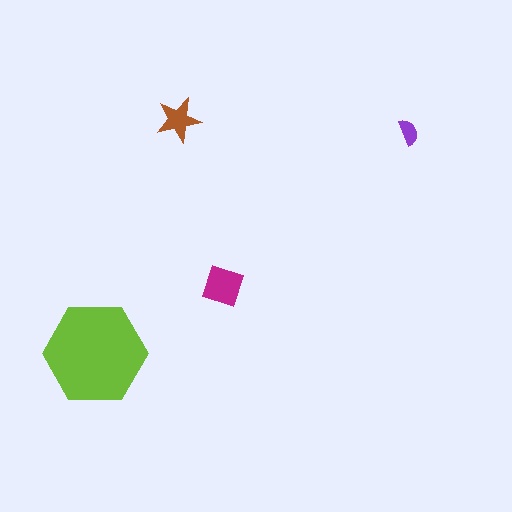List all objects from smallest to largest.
The purple semicircle, the brown star, the magenta diamond, the lime hexagon.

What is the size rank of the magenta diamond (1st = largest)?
2nd.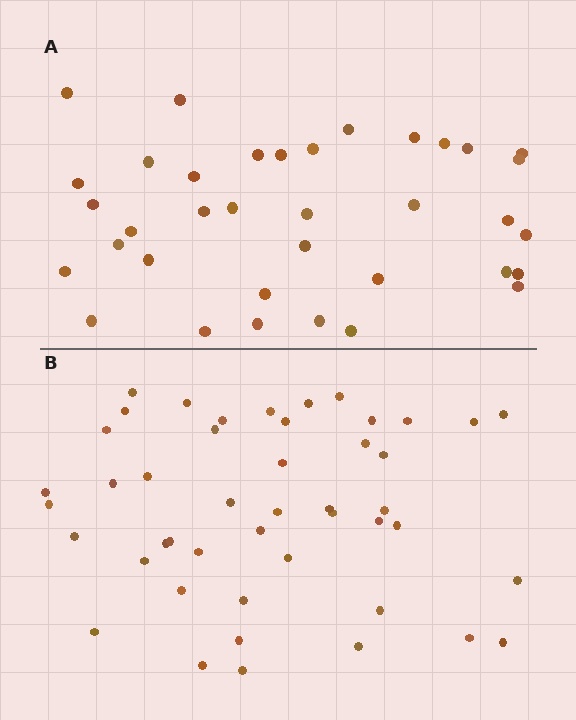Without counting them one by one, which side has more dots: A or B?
Region B (the bottom region) has more dots.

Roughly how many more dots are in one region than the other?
Region B has roughly 10 or so more dots than region A.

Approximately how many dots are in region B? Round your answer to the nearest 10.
About 50 dots. (The exact count is 46, which rounds to 50.)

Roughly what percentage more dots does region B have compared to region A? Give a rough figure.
About 30% more.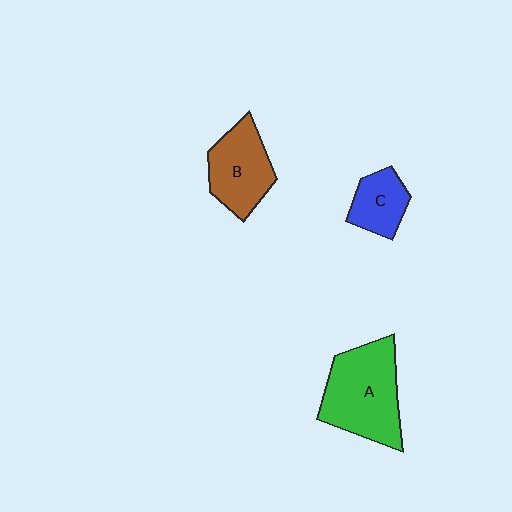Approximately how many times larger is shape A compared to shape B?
Approximately 1.4 times.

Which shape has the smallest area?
Shape C (blue).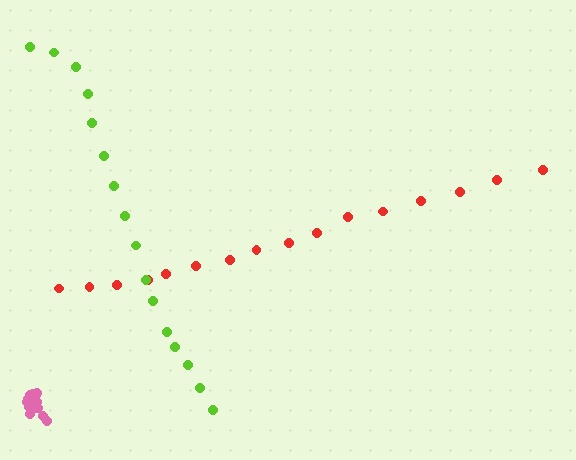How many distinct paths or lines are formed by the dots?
There are 3 distinct paths.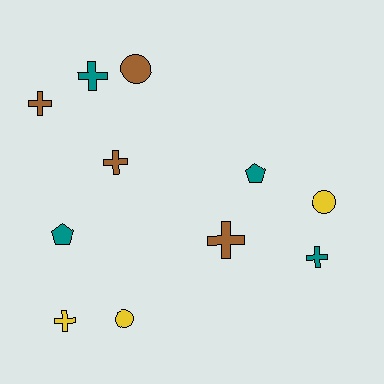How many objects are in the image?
There are 11 objects.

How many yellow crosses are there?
There is 1 yellow cross.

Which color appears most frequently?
Brown, with 4 objects.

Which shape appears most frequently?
Cross, with 6 objects.